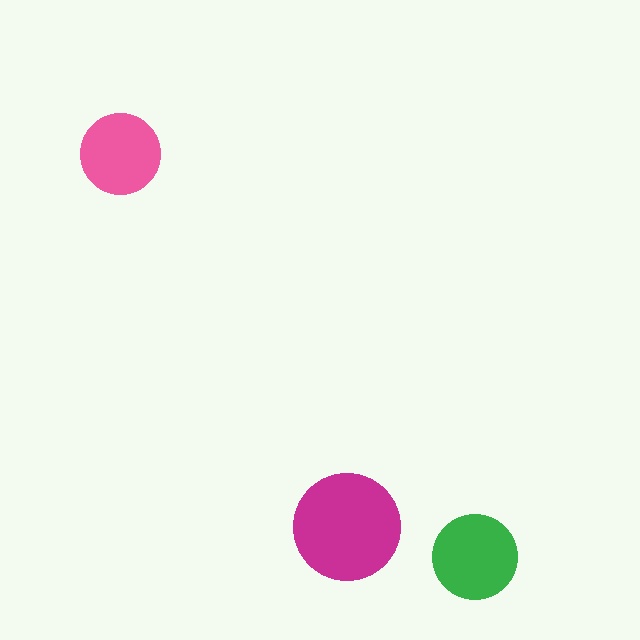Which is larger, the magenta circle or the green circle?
The magenta one.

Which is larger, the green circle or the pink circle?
The green one.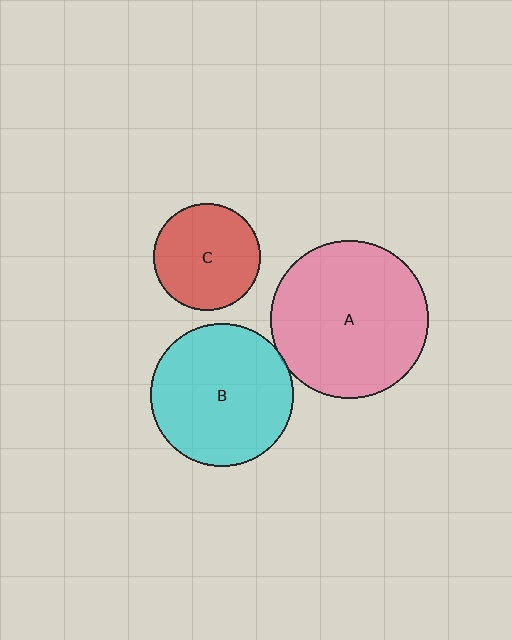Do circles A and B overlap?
Yes.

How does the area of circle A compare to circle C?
Approximately 2.2 times.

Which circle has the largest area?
Circle A (pink).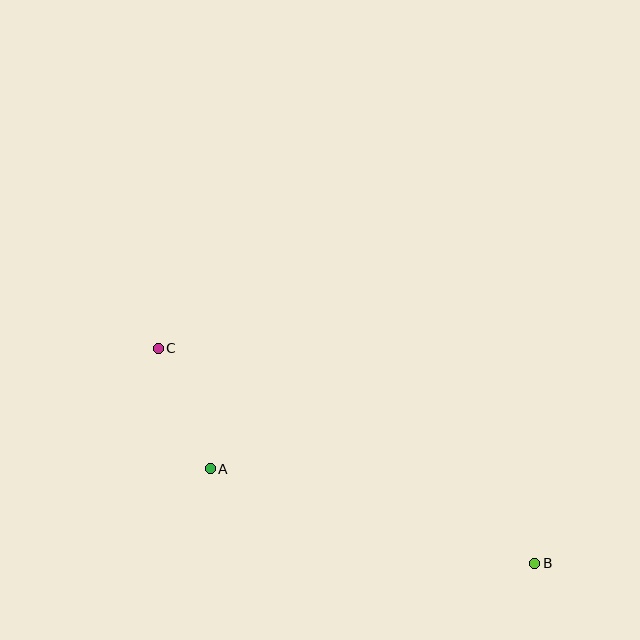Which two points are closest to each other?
Points A and C are closest to each other.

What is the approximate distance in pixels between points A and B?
The distance between A and B is approximately 338 pixels.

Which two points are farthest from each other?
Points B and C are farthest from each other.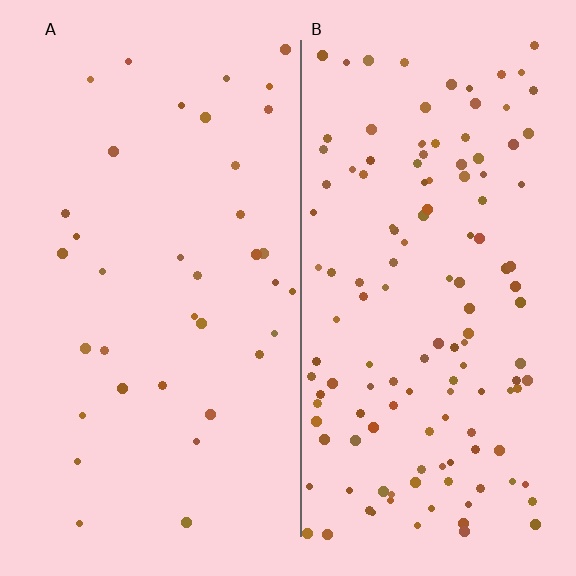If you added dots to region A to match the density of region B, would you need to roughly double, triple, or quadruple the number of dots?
Approximately quadruple.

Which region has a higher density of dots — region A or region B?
B (the right).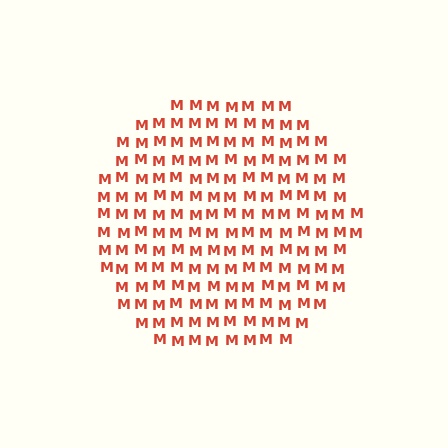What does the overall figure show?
The overall figure shows a circle.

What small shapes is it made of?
It is made of small letter M's.